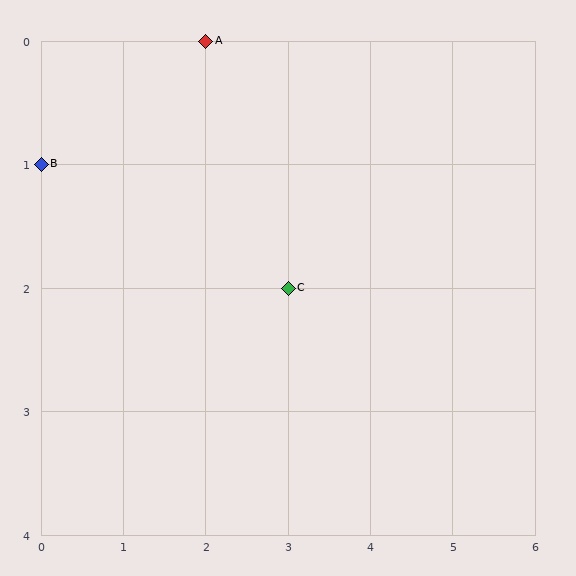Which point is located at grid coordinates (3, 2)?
Point C is at (3, 2).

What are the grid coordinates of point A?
Point A is at grid coordinates (2, 0).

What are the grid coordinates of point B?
Point B is at grid coordinates (0, 1).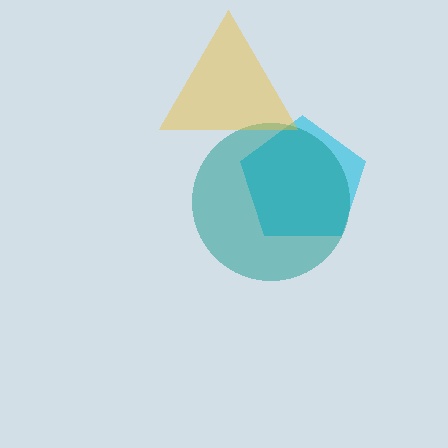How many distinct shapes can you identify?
There are 3 distinct shapes: a cyan pentagon, a teal circle, a yellow triangle.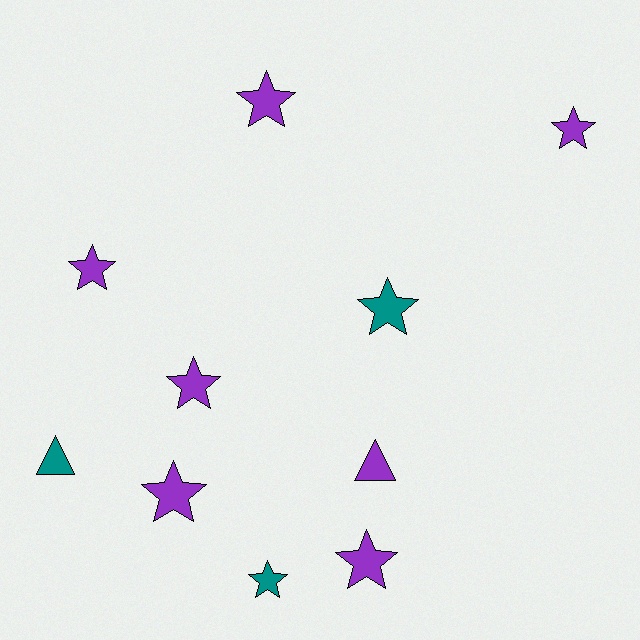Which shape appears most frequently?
Star, with 8 objects.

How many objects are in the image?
There are 10 objects.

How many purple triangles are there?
There is 1 purple triangle.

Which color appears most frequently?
Purple, with 7 objects.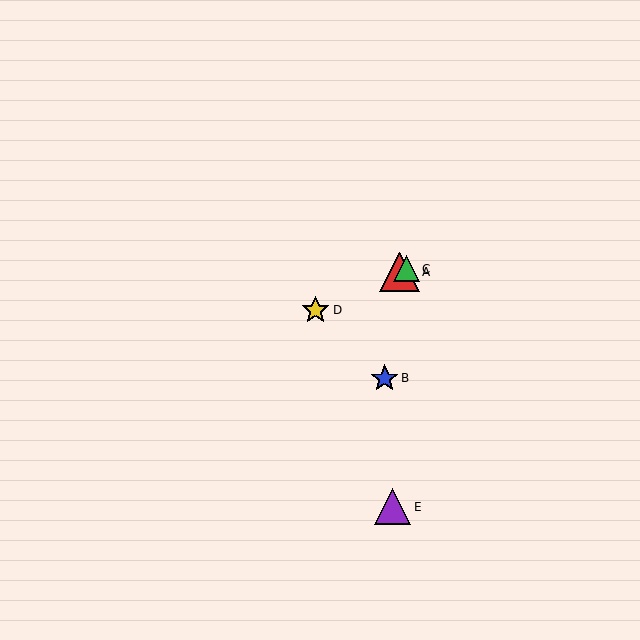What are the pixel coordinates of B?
Object B is at (385, 378).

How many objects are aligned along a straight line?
3 objects (A, C, D) are aligned along a straight line.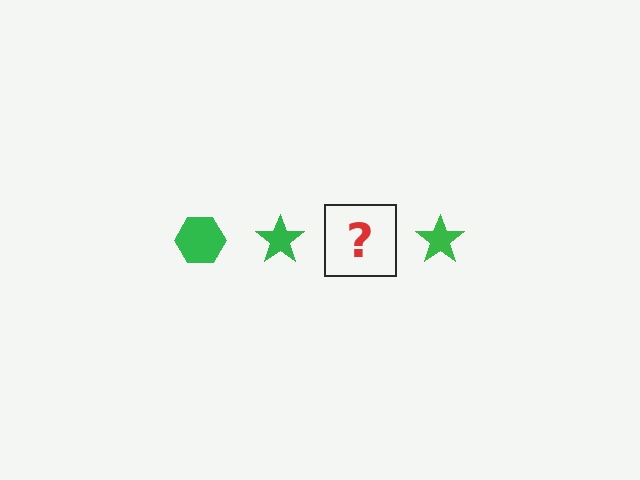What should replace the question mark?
The question mark should be replaced with a green hexagon.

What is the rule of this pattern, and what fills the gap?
The rule is that the pattern cycles through hexagon, star shapes in green. The gap should be filled with a green hexagon.